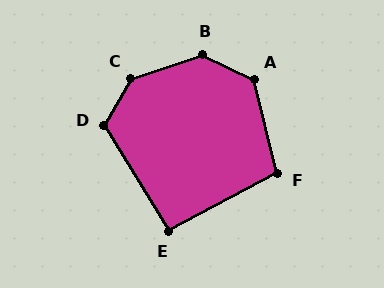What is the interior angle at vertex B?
Approximately 136 degrees (obtuse).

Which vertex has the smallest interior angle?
E, at approximately 94 degrees.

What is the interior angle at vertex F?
Approximately 104 degrees (obtuse).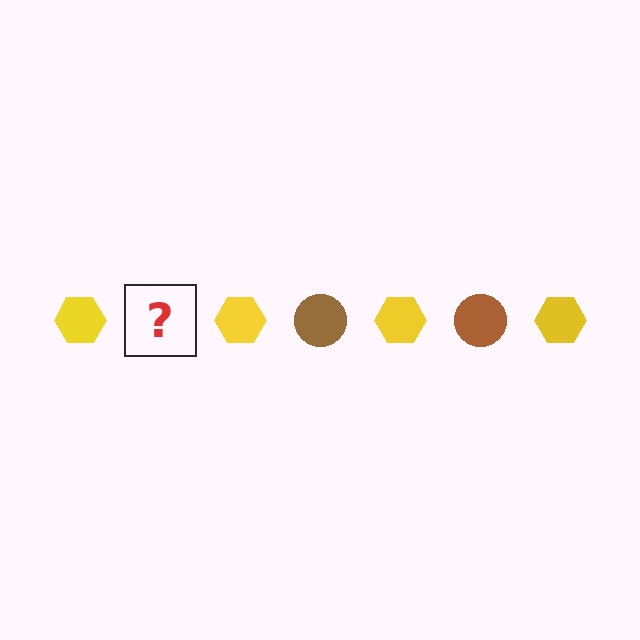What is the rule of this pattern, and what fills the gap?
The rule is that the pattern alternates between yellow hexagon and brown circle. The gap should be filled with a brown circle.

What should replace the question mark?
The question mark should be replaced with a brown circle.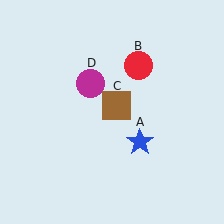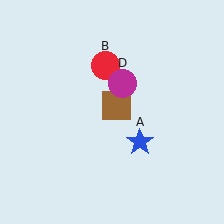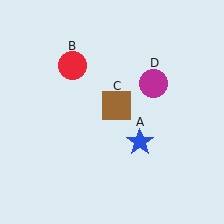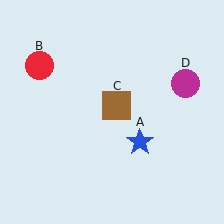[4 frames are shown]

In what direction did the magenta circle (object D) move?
The magenta circle (object D) moved right.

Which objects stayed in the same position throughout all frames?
Blue star (object A) and brown square (object C) remained stationary.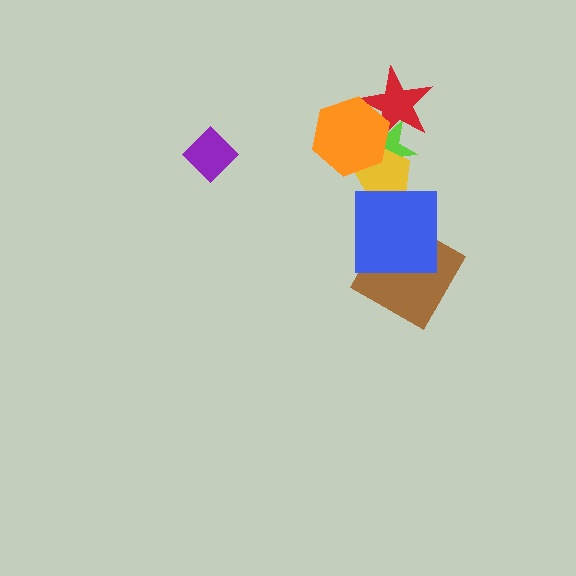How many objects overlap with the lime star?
3 objects overlap with the lime star.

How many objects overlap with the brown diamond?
1 object overlaps with the brown diamond.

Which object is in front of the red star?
The orange hexagon is in front of the red star.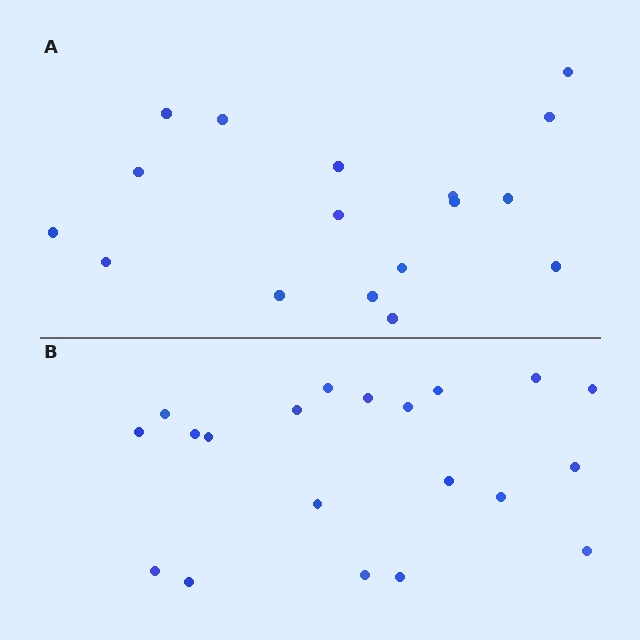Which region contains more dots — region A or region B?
Region B (the bottom region) has more dots.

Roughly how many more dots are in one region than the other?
Region B has just a few more — roughly 2 or 3 more dots than region A.